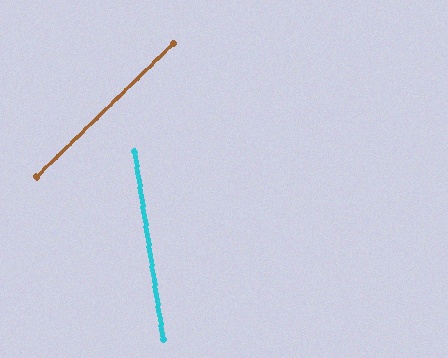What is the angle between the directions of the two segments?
Approximately 55 degrees.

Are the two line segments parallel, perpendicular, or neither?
Neither parallel nor perpendicular — they differ by about 55°.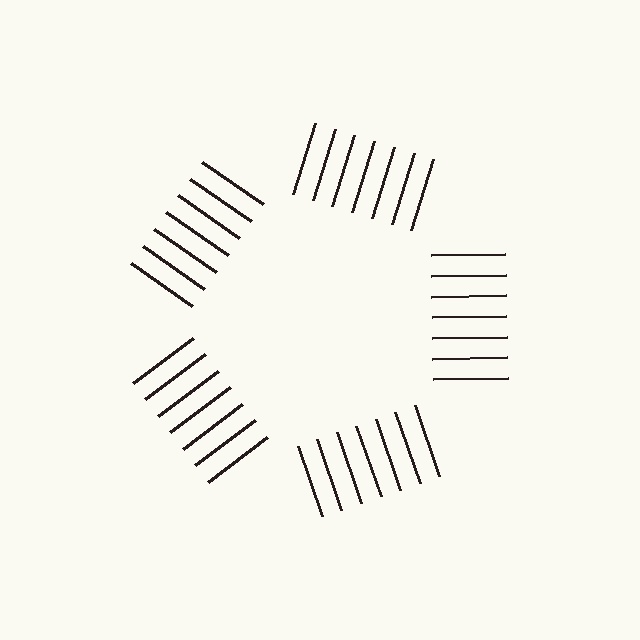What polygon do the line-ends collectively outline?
An illusory pentagon — the line segments terminate on its edges but no continuous stroke is drawn.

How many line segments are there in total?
35 — 7 along each of the 5 edges.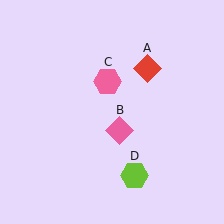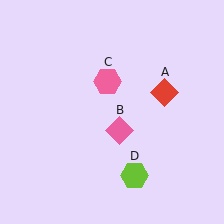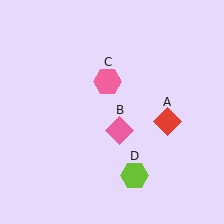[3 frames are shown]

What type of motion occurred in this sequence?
The red diamond (object A) rotated clockwise around the center of the scene.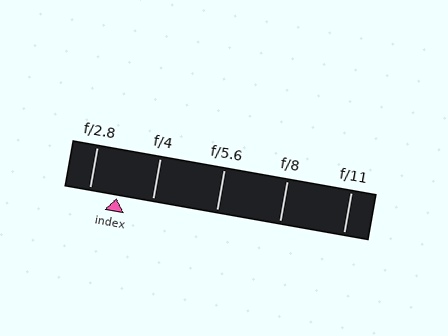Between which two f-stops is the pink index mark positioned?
The index mark is between f/2.8 and f/4.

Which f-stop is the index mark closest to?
The index mark is closest to f/2.8.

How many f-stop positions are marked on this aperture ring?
There are 5 f-stop positions marked.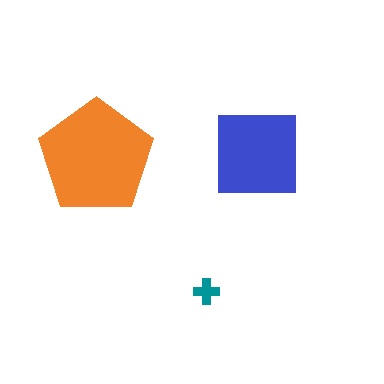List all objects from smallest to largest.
The teal cross, the blue square, the orange pentagon.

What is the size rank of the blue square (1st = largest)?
2nd.